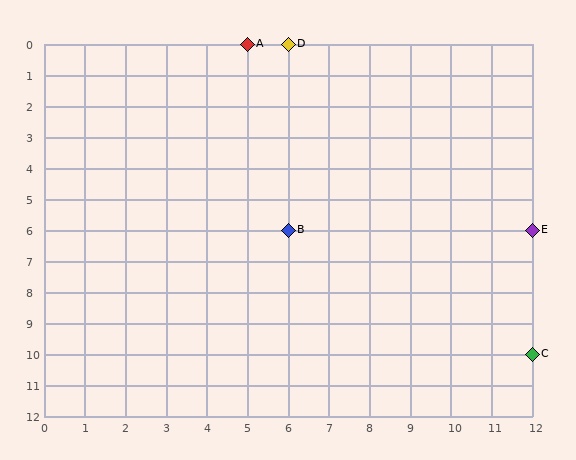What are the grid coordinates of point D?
Point D is at grid coordinates (6, 0).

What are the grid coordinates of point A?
Point A is at grid coordinates (5, 0).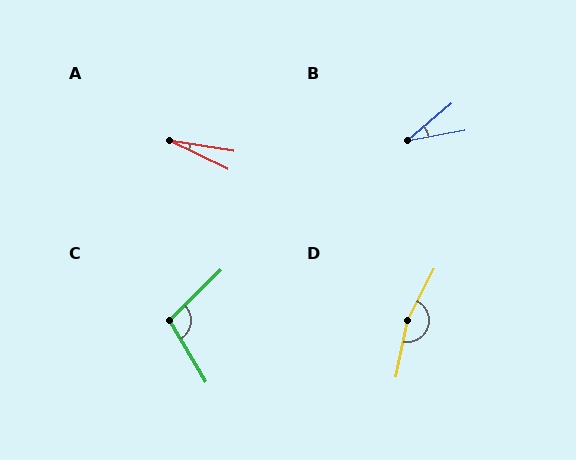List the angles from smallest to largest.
A (16°), B (30°), C (104°), D (164°).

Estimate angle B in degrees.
Approximately 30 degrees.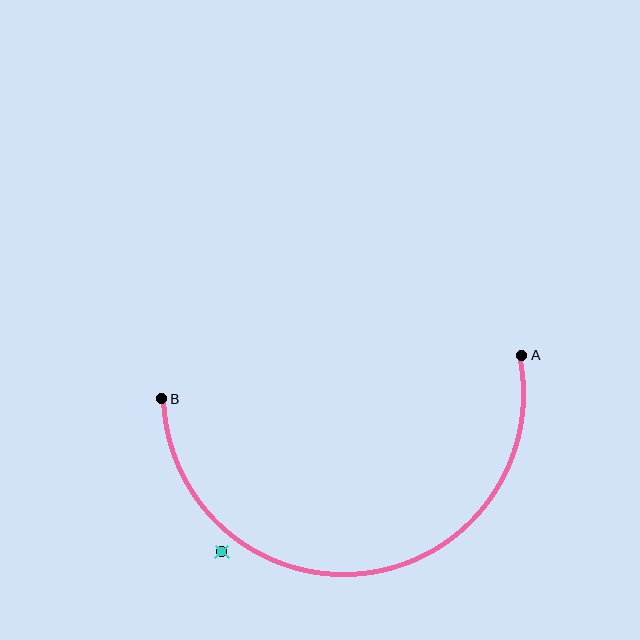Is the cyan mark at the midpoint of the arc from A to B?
No — the cyan mark does not lie on the arc at all. It sits slightly outside the curve.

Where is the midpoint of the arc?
The arc midpoint is the point on the curve farthest from the straight line joining A and B. It sits below that line.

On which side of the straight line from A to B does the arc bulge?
The arc bulges below the straight line connecting A and B.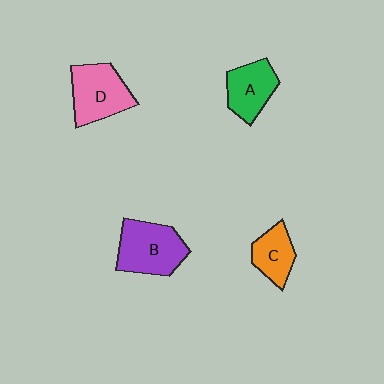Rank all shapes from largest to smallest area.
From largest to smallest: B (purple), D (pink), A (green), C (orange).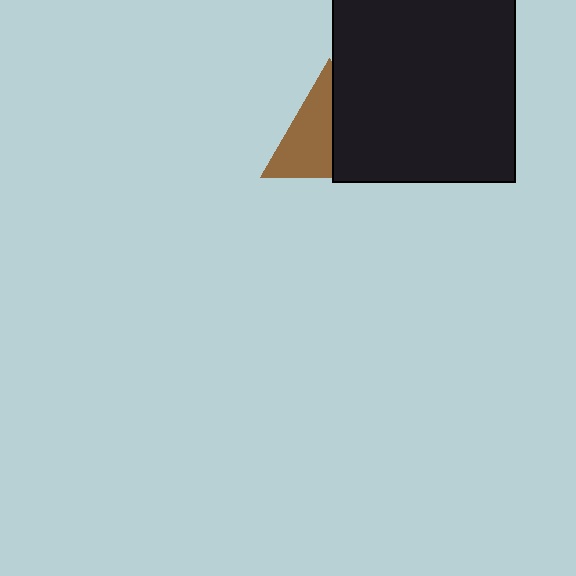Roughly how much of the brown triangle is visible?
About half of it is visible (roughly 53%).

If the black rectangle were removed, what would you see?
You would see the complete brown triangle.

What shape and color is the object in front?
The object in front is a black rectangle.